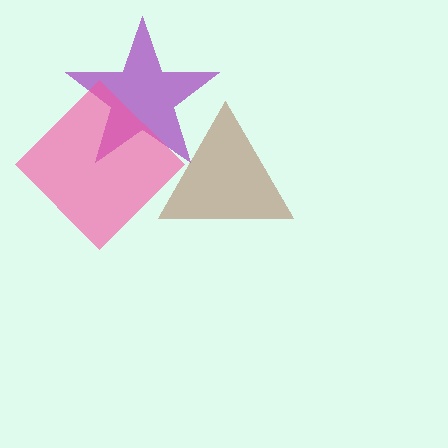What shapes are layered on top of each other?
The layered shapes are: a purple star, a brown triangle, a pink diamond.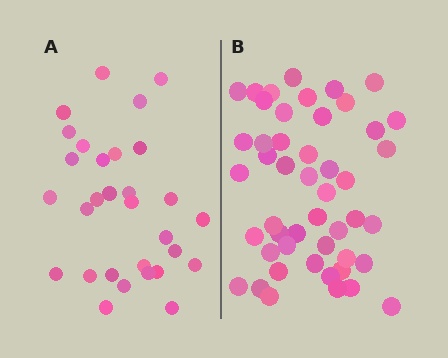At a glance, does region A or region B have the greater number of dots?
Region B (the right region) has more dots.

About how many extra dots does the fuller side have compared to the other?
Region B has approximately 20 more dots than region A.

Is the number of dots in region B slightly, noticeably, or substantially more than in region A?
Region B has substantially more. The ratio is roughly 1.6 to 1.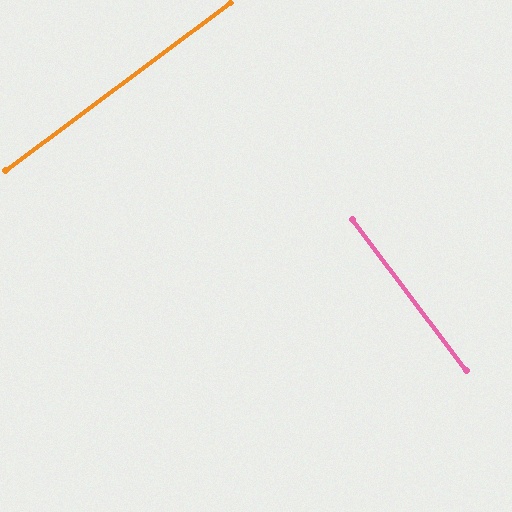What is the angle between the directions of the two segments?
Approximately 90 degrees.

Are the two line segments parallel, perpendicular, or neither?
Perpendicular — they meet at approximately 90°.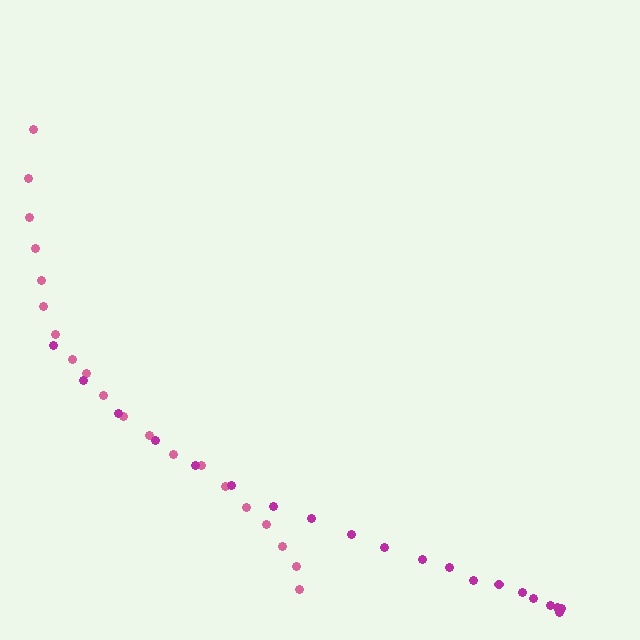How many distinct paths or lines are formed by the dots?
There are 2 distinct paths.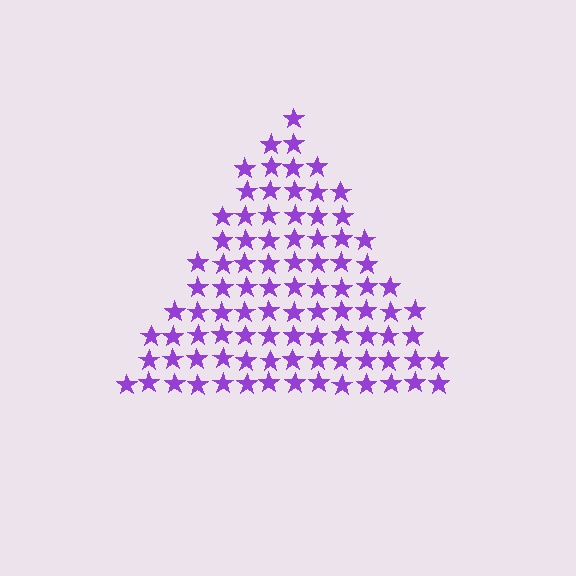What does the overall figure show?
The overall figure shows a triangle.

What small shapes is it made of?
It is made of small stars.